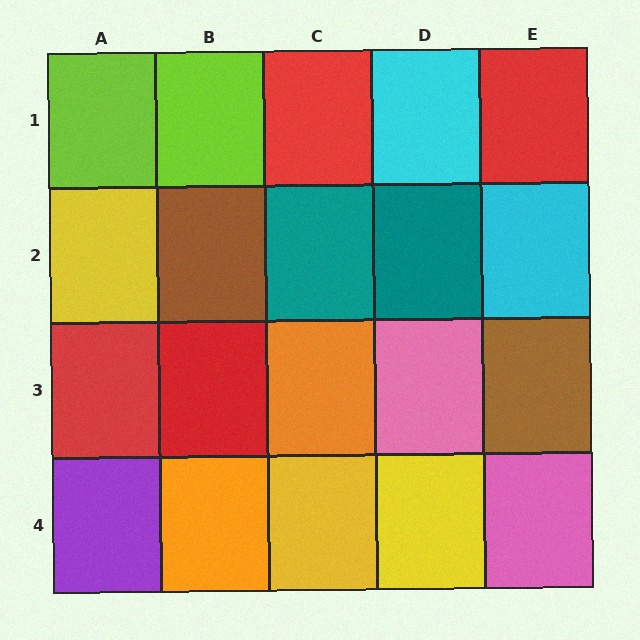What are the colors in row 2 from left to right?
Yellow, brown, teal, teal, cyan.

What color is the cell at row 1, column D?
Cyan.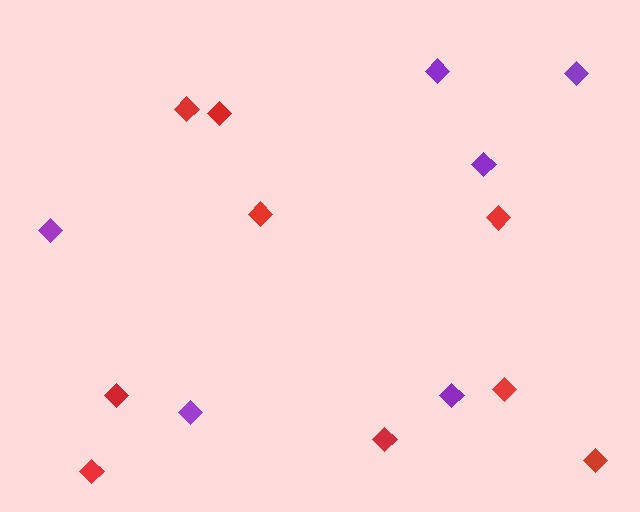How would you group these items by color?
There are 2 groups: one group of red diamonds (9) and one group of purple diamonds (6).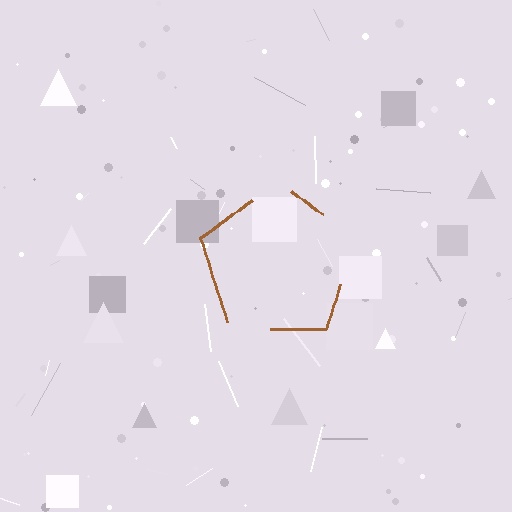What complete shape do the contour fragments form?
The contour fragments form a pentagon.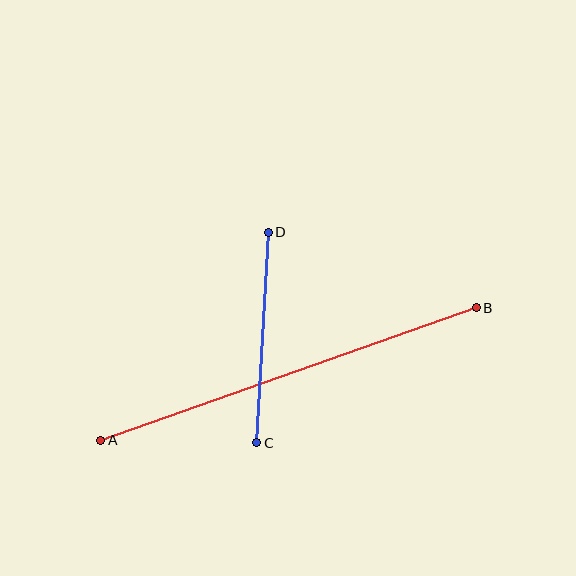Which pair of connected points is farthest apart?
Points A and B are farthest apart.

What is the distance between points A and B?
The distance is approximately 398 pixels.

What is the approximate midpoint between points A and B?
The midpoint is at approximately (288, 374) pixels.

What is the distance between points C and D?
The distance is approximately 211 pixels.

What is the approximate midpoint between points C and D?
The midpoint is at approximately (262, 337) pixels.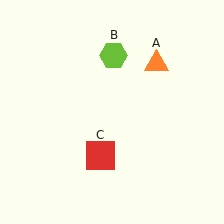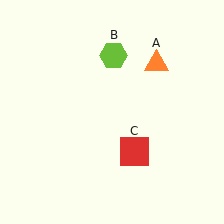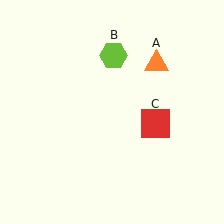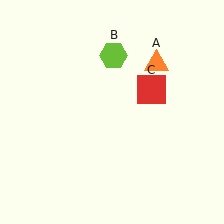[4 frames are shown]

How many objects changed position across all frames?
1 object changed position: red square (object C).